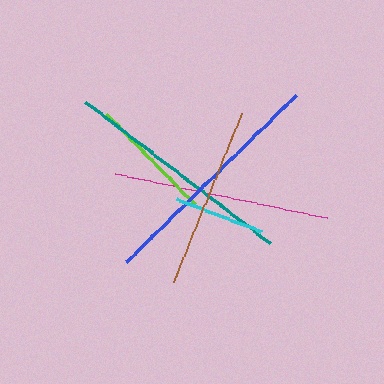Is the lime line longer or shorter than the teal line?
The teal line is longer than the lime line.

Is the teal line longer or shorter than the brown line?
The teal line is longer than the brown line.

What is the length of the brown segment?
The brown segment is approximately 183 pixels long.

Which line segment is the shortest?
The cyan line is the shortest at approximately 90 pixels.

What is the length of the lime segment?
The lime segment is approximately 126 pixels long.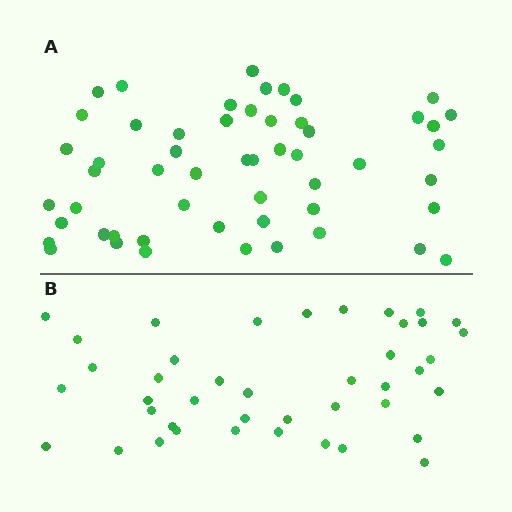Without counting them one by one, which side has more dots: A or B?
Region A (the top region) has more dots.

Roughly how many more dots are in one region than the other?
Region A has roughly 12 or so more dots than region B.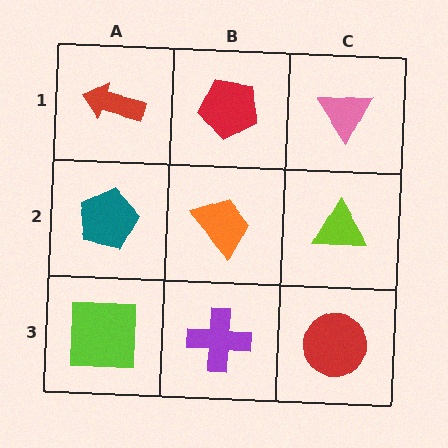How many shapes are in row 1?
3 shapes.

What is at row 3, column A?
A lime square.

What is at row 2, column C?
A lime triangle.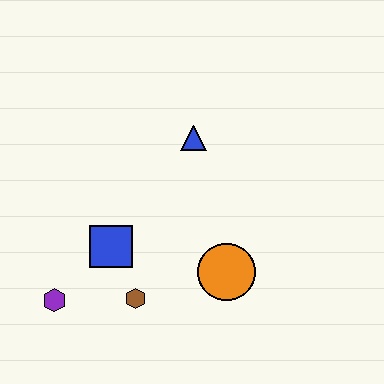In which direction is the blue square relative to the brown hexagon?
The blue square is above the brown hexagon.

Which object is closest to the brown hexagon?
The blue square is closest to the brown hexagon.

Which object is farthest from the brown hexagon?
The blue triangle is farthest from the brown hexagon.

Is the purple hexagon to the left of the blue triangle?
Yes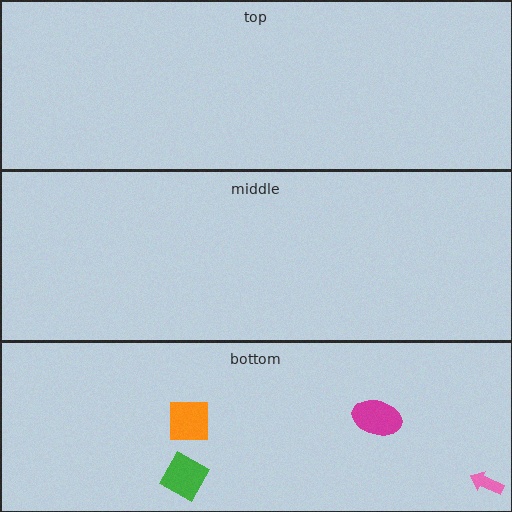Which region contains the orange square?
The bottom region.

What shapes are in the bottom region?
The green diamond, the orange square, the pink arrow, the magenta ellipse.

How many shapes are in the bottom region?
4.